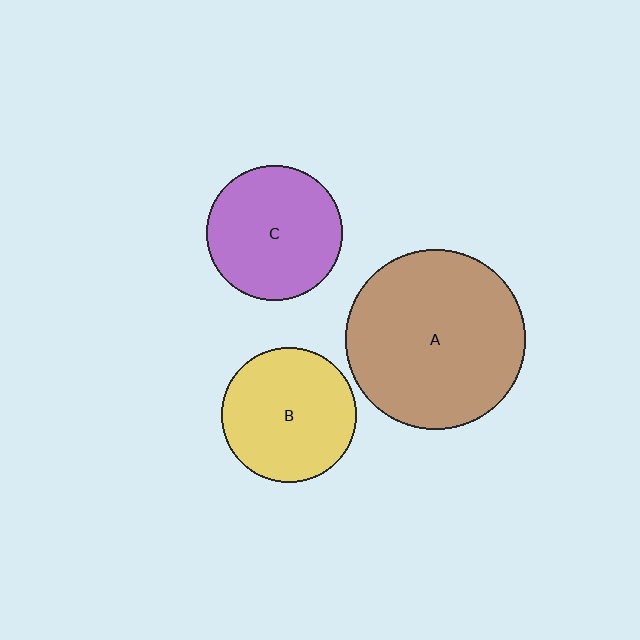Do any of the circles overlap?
No, none of the circles overlap.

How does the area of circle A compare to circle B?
Approximately 1.8 times.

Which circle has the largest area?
Circle A (brown).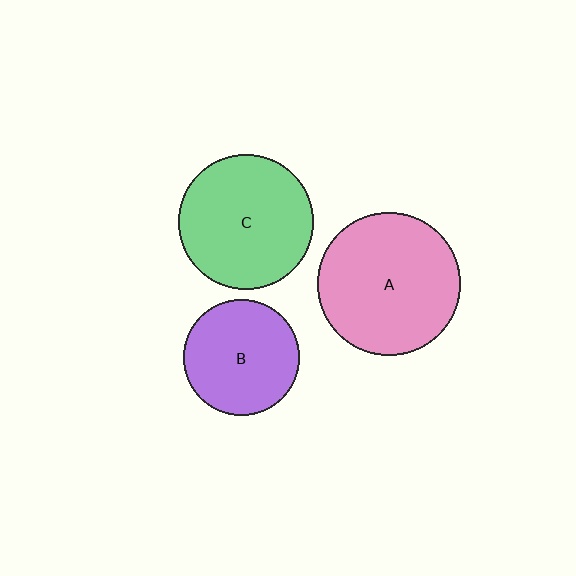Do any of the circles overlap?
No, none of the circles overlap.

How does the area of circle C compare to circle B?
Approximately 1.4 times.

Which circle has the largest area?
Circle A (pink).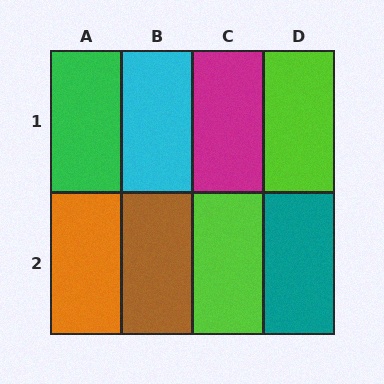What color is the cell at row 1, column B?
Cyan.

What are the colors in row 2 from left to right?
Orange, brown, lime, teal.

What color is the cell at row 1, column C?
Magenta.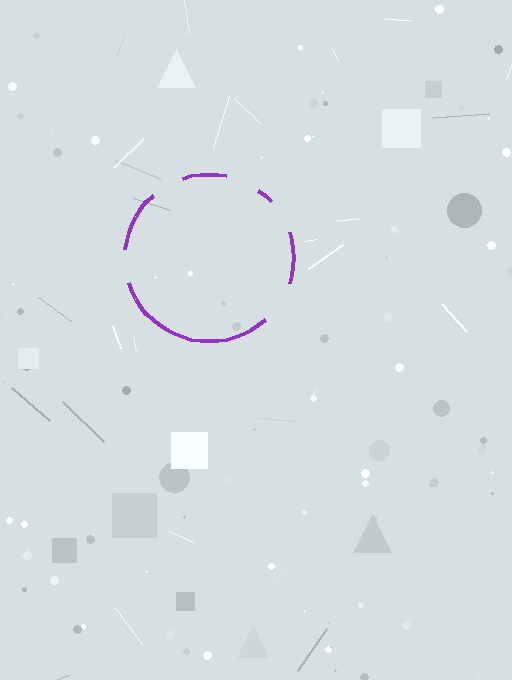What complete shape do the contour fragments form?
The contour fragments form a circle.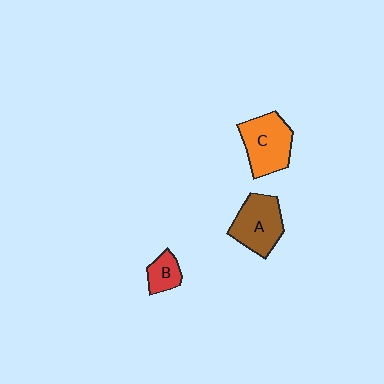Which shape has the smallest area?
Shape B (red).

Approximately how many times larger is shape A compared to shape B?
Approximately 2.1 times.